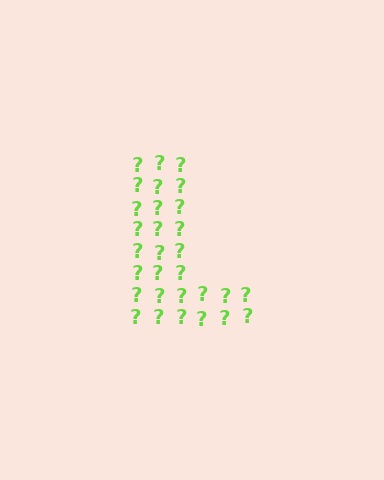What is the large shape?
The large shape is the letter L.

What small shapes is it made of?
It is made of small question marks.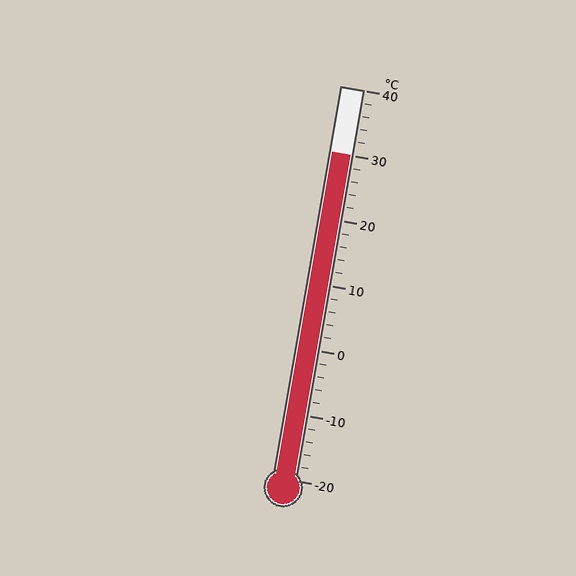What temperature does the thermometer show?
The thermometer shows approximately 30°C.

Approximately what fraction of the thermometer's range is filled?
The thermometer is filled to approximately 85% of its range.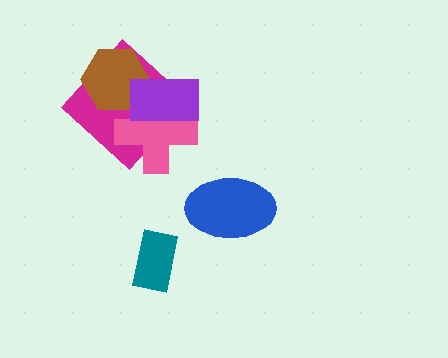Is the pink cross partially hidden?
Yes, it is partially covered by another shape.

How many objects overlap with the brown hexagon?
3 objects overlap with the brown hexagon.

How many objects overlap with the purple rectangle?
3 objects overlap with the purple rectangle.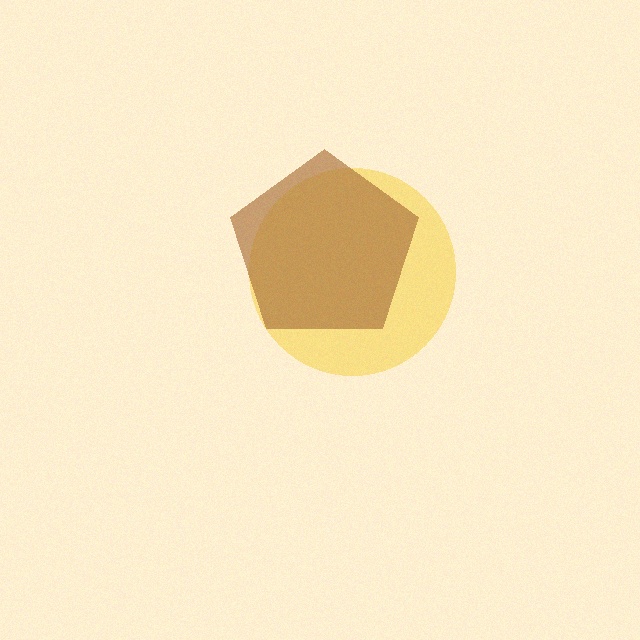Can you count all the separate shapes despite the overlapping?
Yes, there are 2 separate shapes.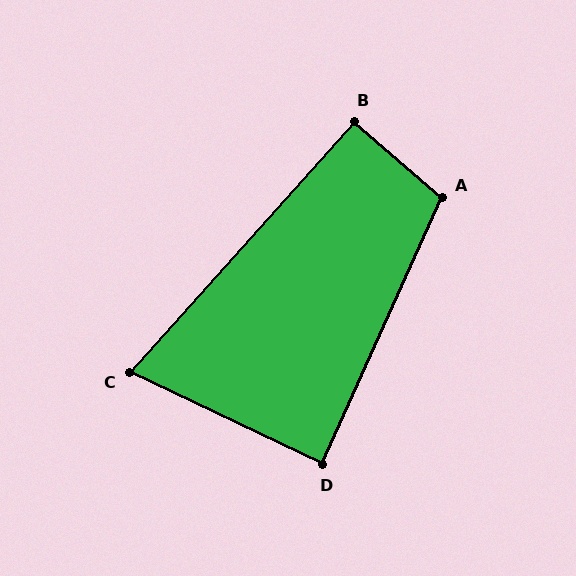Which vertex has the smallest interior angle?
C, at approximately 74 degrees.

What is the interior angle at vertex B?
Approximately 91 degrees (approximately right).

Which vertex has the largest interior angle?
A, at approximately 106 degrees.